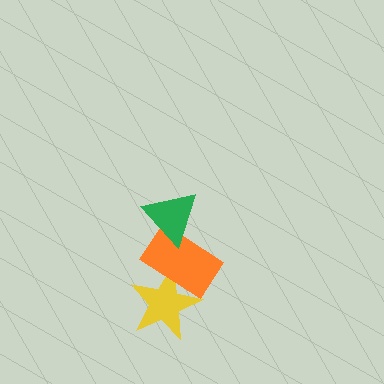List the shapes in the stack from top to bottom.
From top to bottom: the green triangle, the orange rectangle, the yellow star.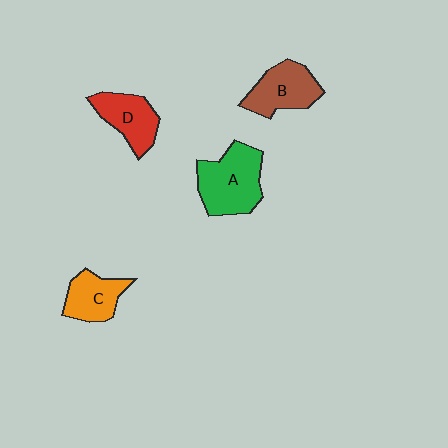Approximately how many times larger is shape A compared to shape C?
Approximately 1.6 times.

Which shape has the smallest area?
Shape C (orange).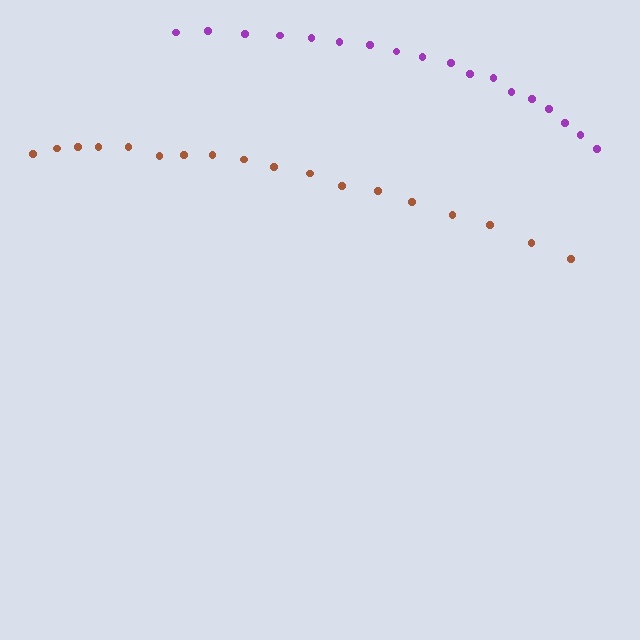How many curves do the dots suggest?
There are 2 distinct paths.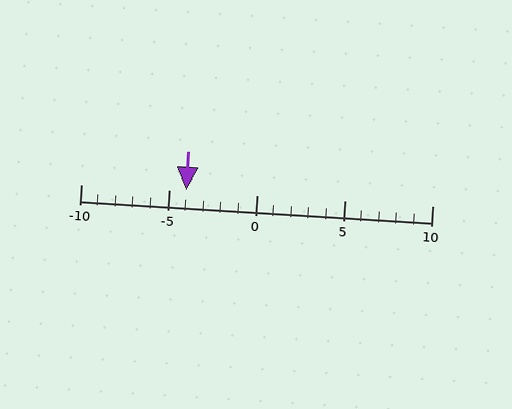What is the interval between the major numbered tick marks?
The major tick marks are spaced 5 units apart.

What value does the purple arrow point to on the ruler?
The purple arrow points to approximately -4.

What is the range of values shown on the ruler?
The ruler shows values from -10 to 10.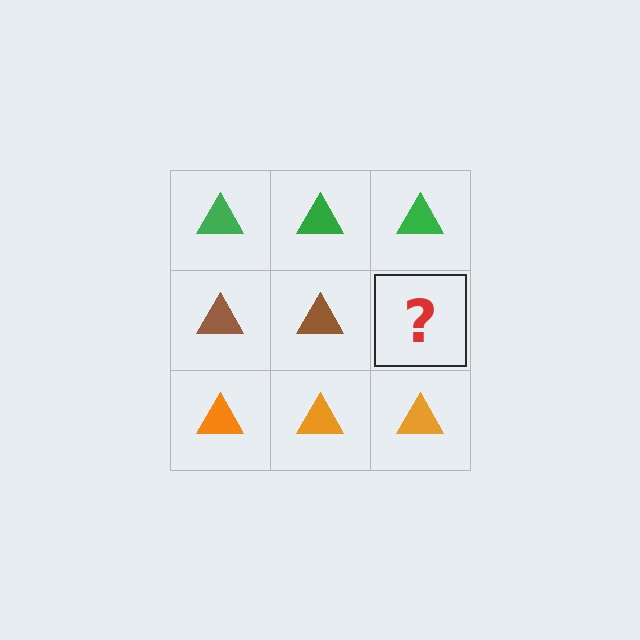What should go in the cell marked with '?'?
The missing cell should contain a brown triangle.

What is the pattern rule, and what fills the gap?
The rule is that each row has a consistent color. The gap should be filled with a brown triangle.